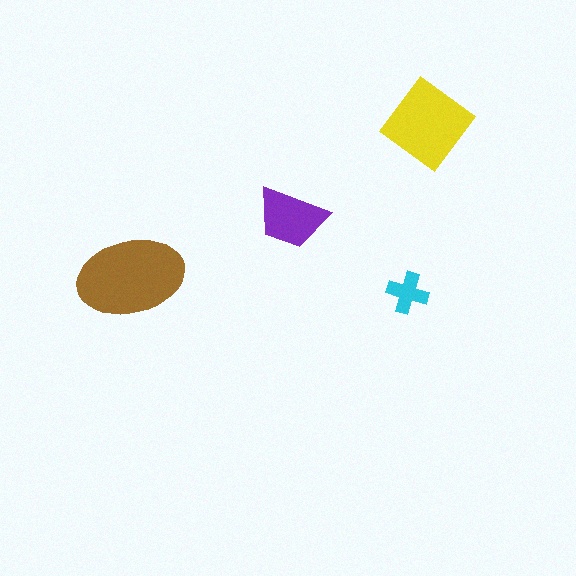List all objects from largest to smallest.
The brown ellipse, the yellow diamond, the purple trapezoid, the cyan cross.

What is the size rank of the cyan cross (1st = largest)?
4th.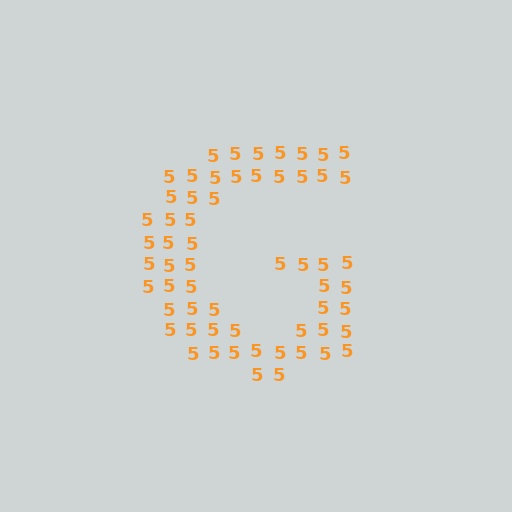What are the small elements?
The small elements are digit 5's.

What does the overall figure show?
The overall figure shows the letter G.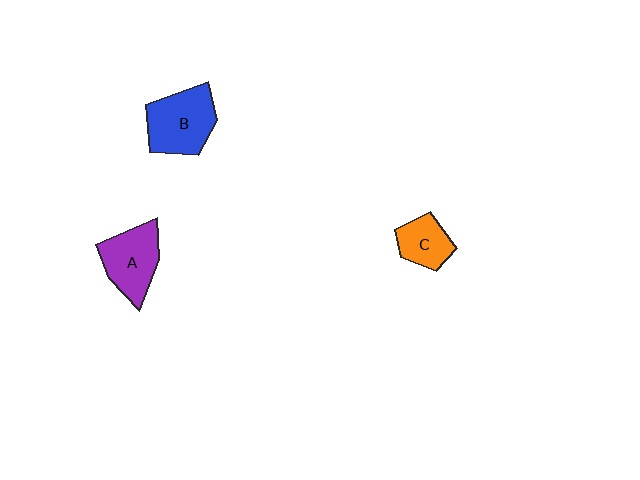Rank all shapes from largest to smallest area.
From largest to smallest: B (blue), A (purple), C (orange).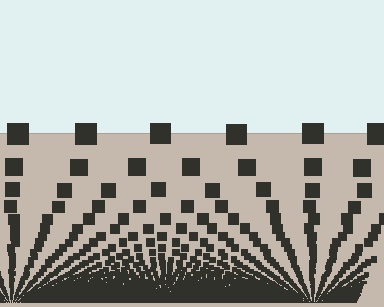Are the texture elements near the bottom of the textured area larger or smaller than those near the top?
Smaller. The gradient is inverted — elements near the bottom are smaller and denser.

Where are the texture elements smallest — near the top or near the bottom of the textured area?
Near the bottom.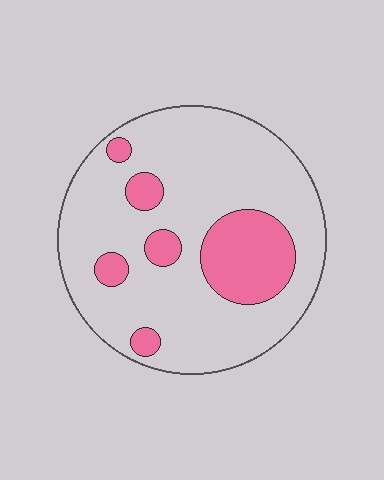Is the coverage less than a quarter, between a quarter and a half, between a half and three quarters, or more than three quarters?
Less than a quarter.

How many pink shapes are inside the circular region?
6.